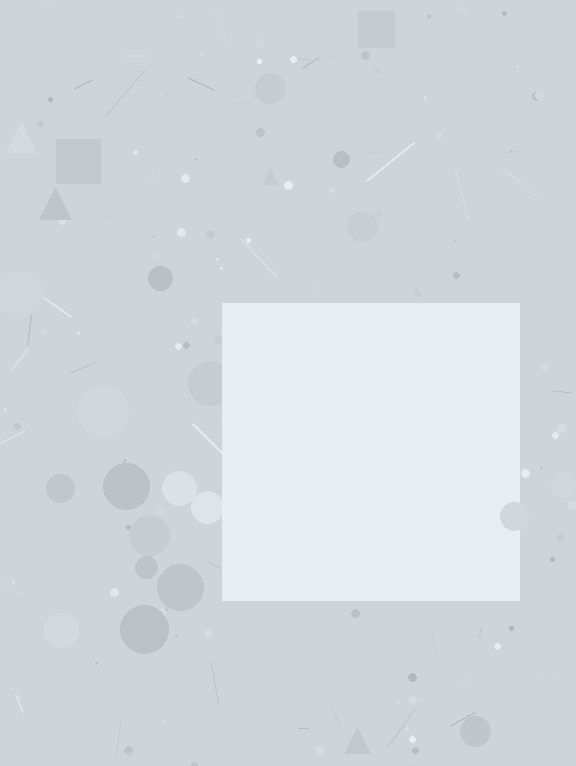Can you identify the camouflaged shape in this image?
The camouflaged shape is a square.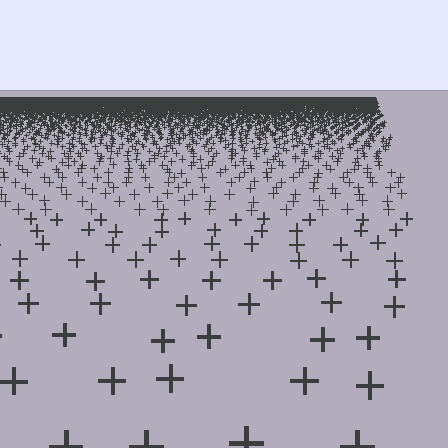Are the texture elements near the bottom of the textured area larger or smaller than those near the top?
Larger. Near the bottom, elements are closer to the viewer and appear at a bigger on-screen size.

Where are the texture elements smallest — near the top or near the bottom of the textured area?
Near the top.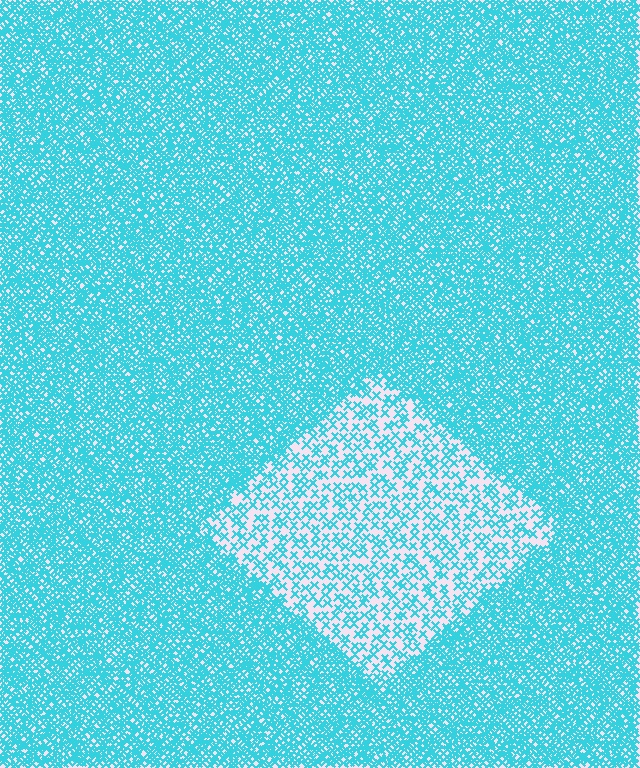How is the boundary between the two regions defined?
The boundary is defined by a change in element density (approximately 2.7x ratio). All elements are the same color, size, and shape.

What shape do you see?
I see a diamond.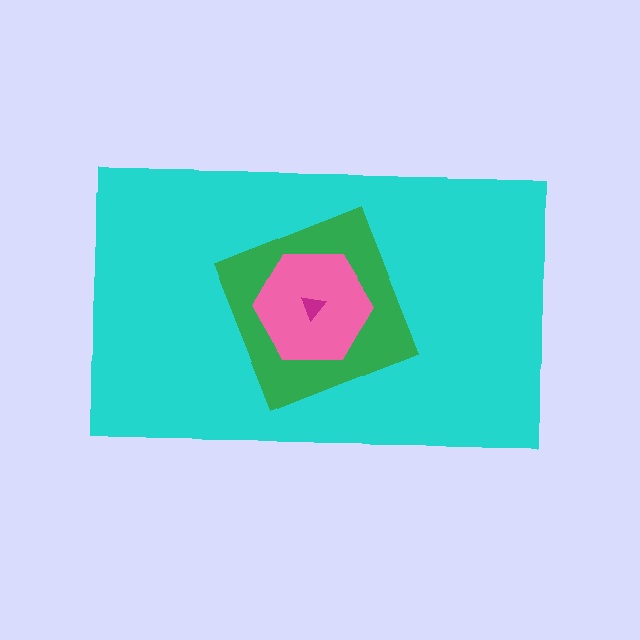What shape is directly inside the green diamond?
The pink hexagon.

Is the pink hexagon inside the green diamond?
Yes.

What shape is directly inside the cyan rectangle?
The green diamond.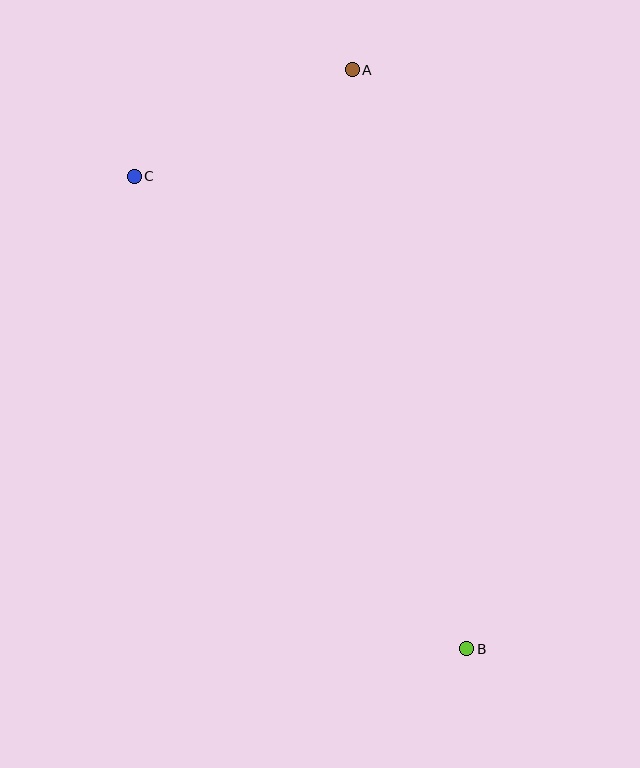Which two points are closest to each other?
Points A and C are closest to each other.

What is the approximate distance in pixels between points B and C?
The distance between B and C is approximately 577 pixels.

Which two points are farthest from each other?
Points A and B are farthest from each other.